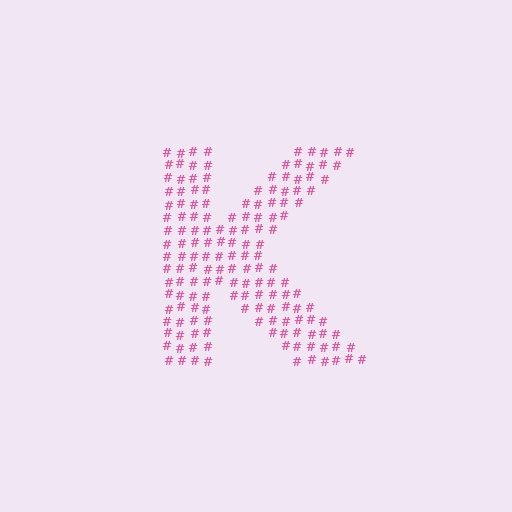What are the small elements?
The small elements are hash symbols.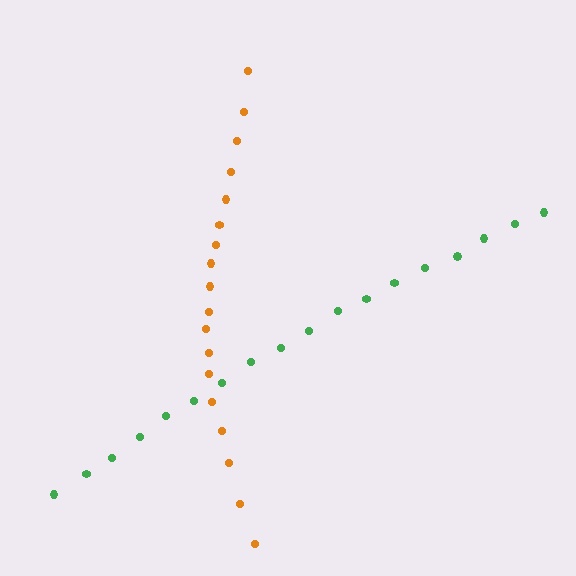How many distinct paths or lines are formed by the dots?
There are 2 distinct paths.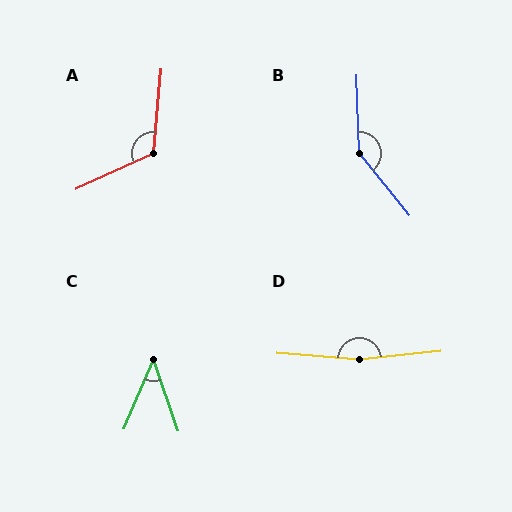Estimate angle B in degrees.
Approximately 143 degrees.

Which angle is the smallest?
C, at approximately 42 degrees.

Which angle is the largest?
D, at approximately 169 degrees.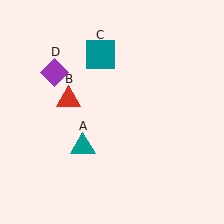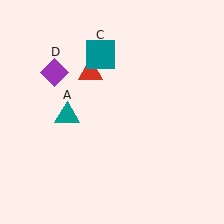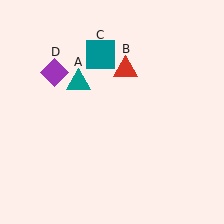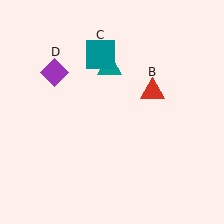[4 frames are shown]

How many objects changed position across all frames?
2 objects changed position: teal triangle (object A), red triangle (object B).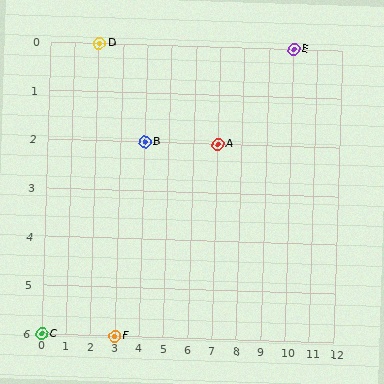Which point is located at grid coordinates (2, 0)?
Point D is at (2, 0).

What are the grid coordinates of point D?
Point D is at grid coordinates (2, 0).